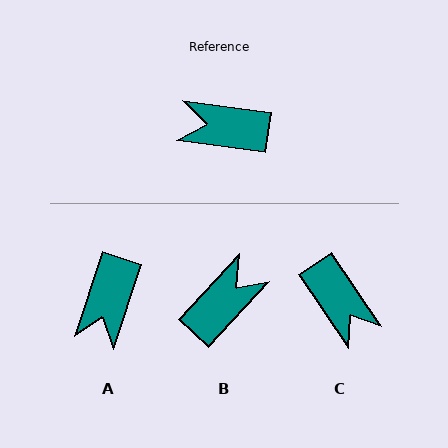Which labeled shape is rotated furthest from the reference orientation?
C, about 132 degrees away.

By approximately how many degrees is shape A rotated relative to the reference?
Approximately 80 degrees counter-clockwise.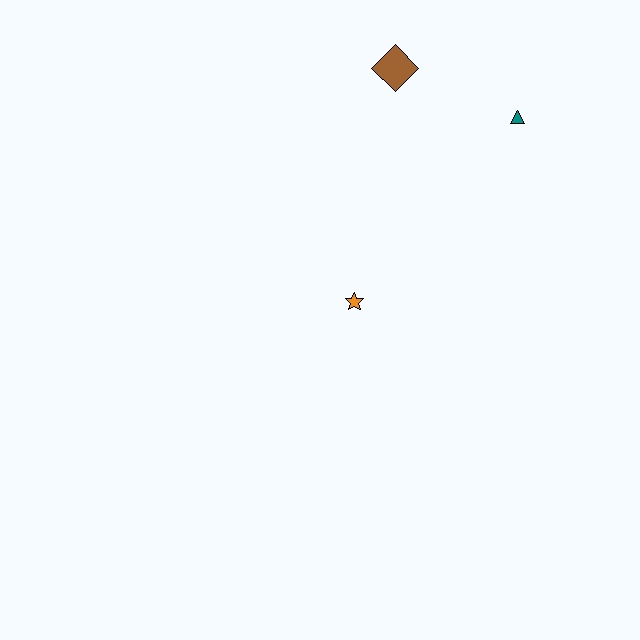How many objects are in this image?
There are 3 objects.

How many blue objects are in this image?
There are no blue objects.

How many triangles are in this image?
There is 1 triangle.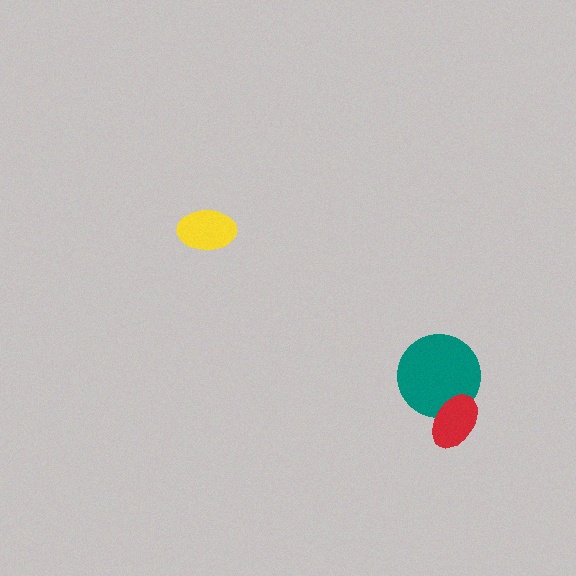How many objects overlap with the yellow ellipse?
0 objects overlap with the yellow ellipse.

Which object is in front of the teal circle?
The red ellipse is in front of the teal circle.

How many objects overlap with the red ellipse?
1 object overlaps with the red ellipse.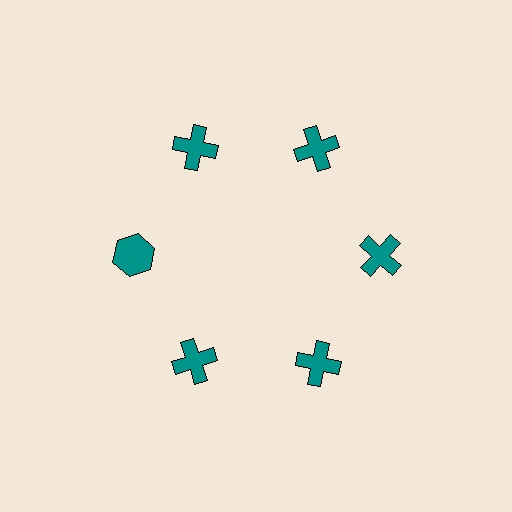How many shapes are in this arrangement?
There are 6 shapes arranged in a ring pattern.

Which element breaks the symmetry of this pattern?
The teal hexagon at roughly the 9 o'clock position breaks the symmetry. All other shapes are teal crosses.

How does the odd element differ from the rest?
It has a different shape: hexagon instead of cross.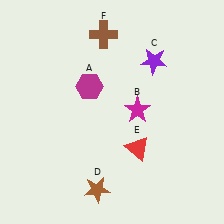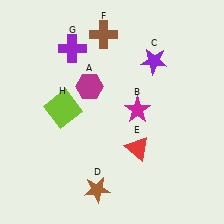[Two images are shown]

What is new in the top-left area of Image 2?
A purple cross (G) was added in the top-left area of Image 2.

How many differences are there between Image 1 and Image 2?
There are 2 differences between the two images.